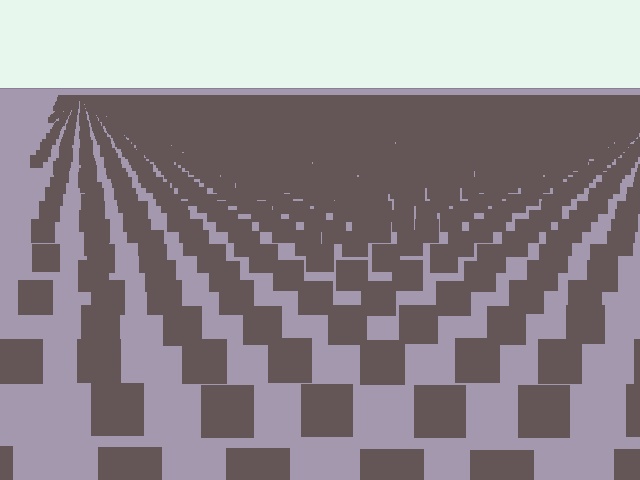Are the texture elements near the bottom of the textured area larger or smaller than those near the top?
Larger. Near the bottom, elements are closer to the viewer and appear at a bigger on-screen size.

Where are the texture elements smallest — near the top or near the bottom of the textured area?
Near the top.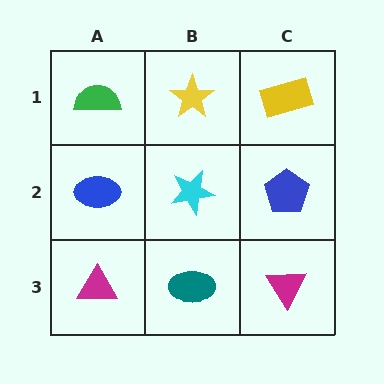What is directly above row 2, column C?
A yellow rectangle.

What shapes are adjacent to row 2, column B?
A yellow star (row 1, column B), a teal ellipse (row 3, column B), a blue ellipse (row 2, column A), a blue pentagon (row 2, column C).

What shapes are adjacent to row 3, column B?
A cyan star (row 2, column B), a magenta triangle (row 3, column A), a magenta triangle (row 3, column C).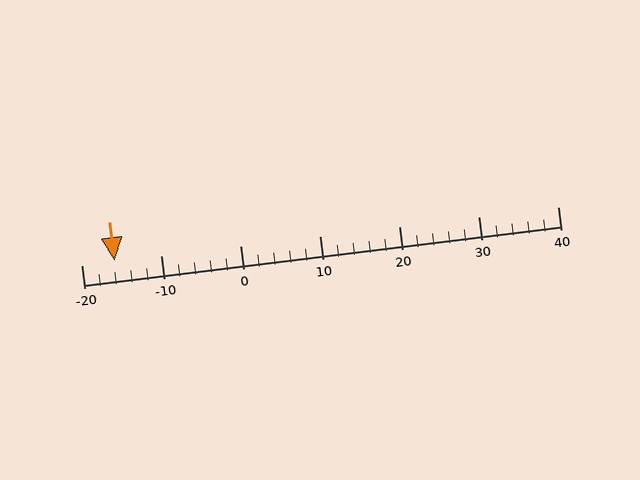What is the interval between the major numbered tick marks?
The major tick marks are spaced 10 units apart.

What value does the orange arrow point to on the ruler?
The orange arrow points to approximately -16.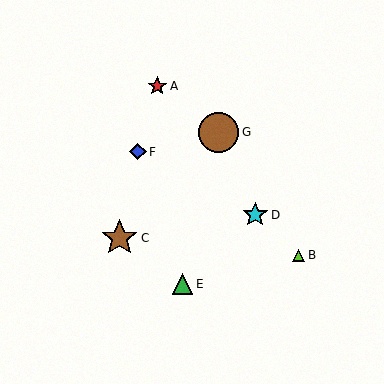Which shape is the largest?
The brown circle (labeled G) is the largest.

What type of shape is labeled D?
Shape D is a cyan star.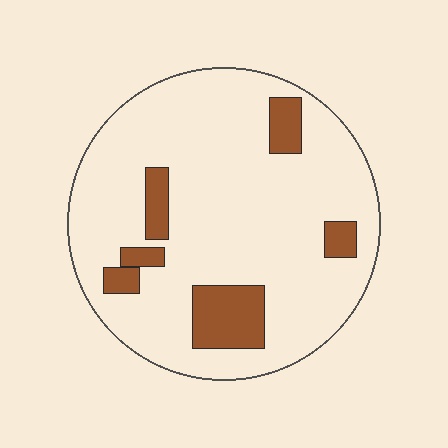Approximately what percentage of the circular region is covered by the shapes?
Approximately 15%.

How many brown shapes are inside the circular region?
6.